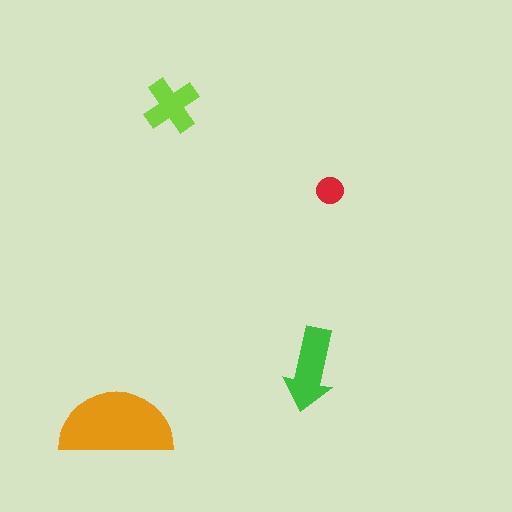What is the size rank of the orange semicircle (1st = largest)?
1st.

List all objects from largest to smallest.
The orange semicircle, the green arrow, the lime cross, the red circle.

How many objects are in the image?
There are 4 objects in the image.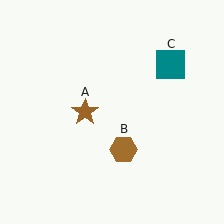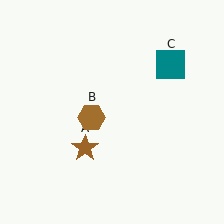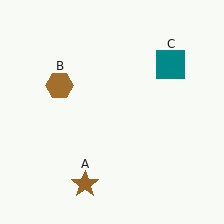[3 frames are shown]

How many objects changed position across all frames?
2 objects changed position: brown star (object A), brown hexagon (object B).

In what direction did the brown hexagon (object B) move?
The brown hexagon (object B) moved up and to the left.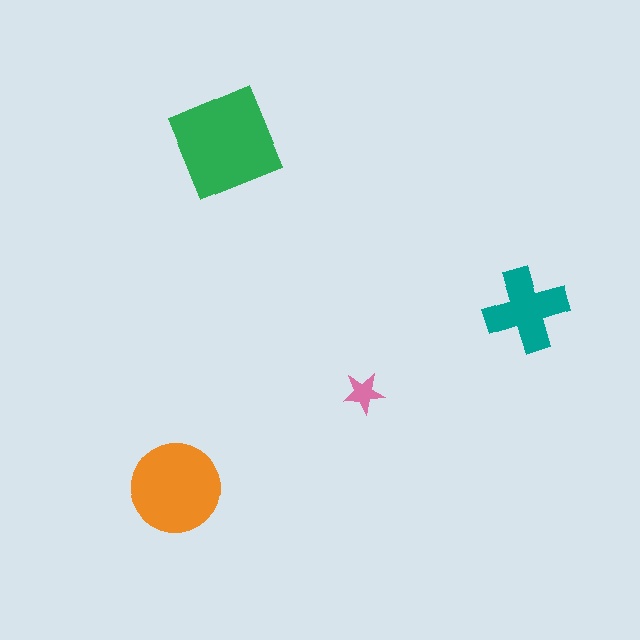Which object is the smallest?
The pink star.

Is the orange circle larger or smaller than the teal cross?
Larger.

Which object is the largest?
The green square.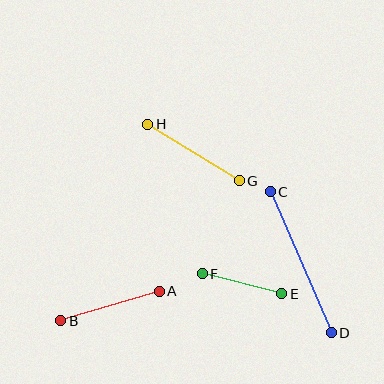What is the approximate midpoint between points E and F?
The midpoint is at approximately (242, 284) pixels.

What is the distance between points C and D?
The distance is approximately 154 pixels.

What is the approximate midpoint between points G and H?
The midpoint is at approximately (194, 152) pixels.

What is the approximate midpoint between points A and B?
The midpoint is at approximately (110, 306) pixels.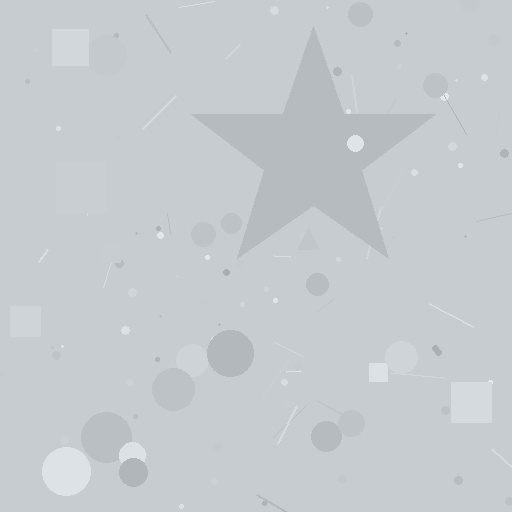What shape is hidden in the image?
A star is hidden in the image.